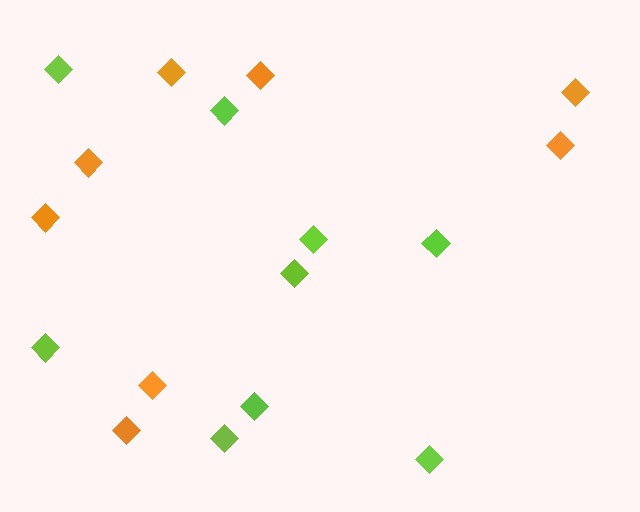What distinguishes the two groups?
There are 2 groups: one group of orange diamonds (8) and one group of lime diamonds (9).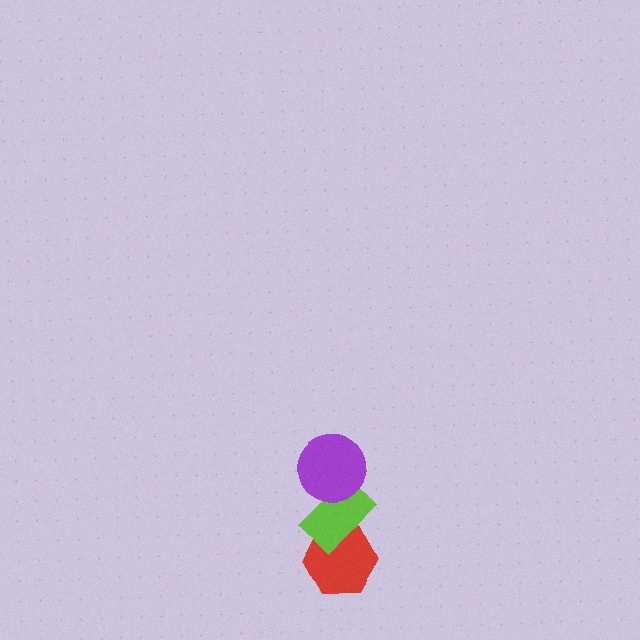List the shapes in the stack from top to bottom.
From top to bottom: the purple circle, the lime rectangle, the red hexagon.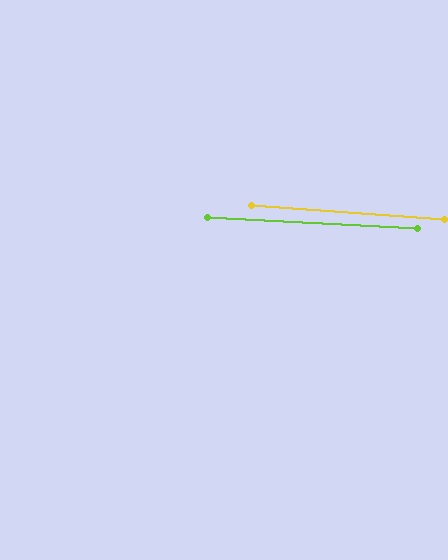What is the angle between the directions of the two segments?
Approximately 1 degree.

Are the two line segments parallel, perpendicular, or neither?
Parallel — their directions differ by only 1.0°.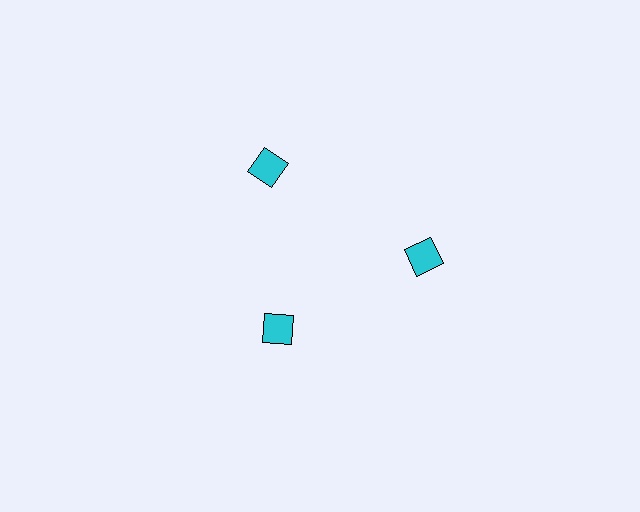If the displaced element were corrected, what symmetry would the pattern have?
It would have 3-fold rotational symmetry — the pattern would map onto itself every 120 degrees.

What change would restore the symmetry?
The symmetry would be restored by moving it outward, back onto the ring so that all 3 squares sit at equal angles and equal distance from the center.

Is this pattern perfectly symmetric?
No. The 3 cyan squares are arranged in a ring, but one element near the 7 o'clock position is pulled inward toward the center, breaking the 3-fold rotational symmetry.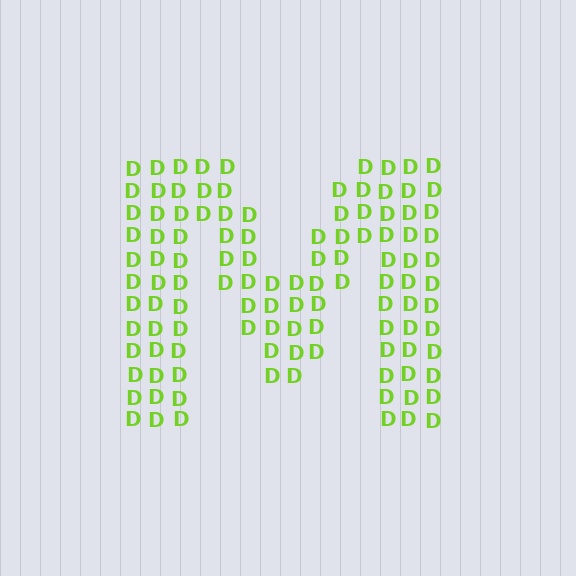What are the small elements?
The small elements are letter D's.